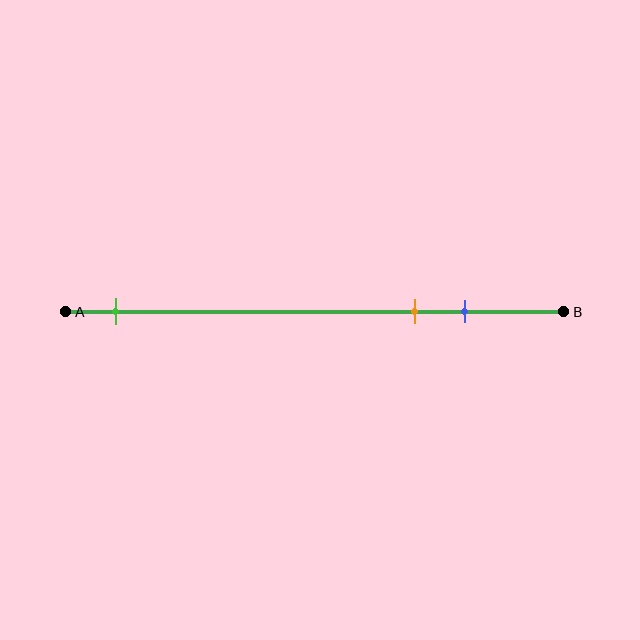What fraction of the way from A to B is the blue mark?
The blue mark is approximately 80% (0.8) of the way from A to B.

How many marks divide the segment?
There are 3 marks dividing the segment.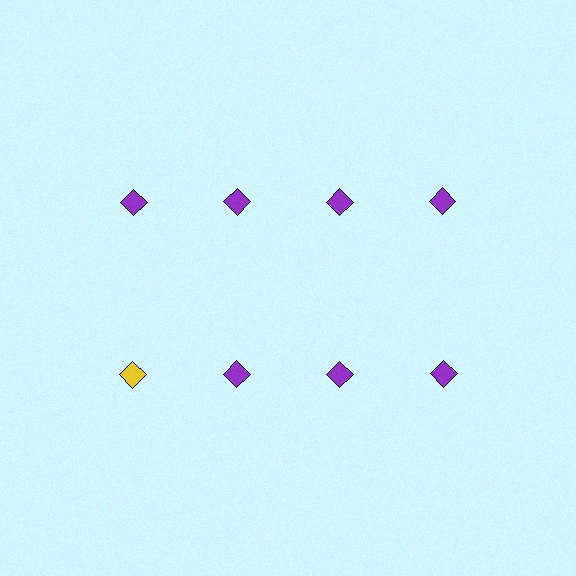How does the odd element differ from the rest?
It has a different color: yellow instead of purple.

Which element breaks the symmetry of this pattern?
The yellow diamond in the second row, leftmost column breaks the symmetry. All other shapes are purple diamonds.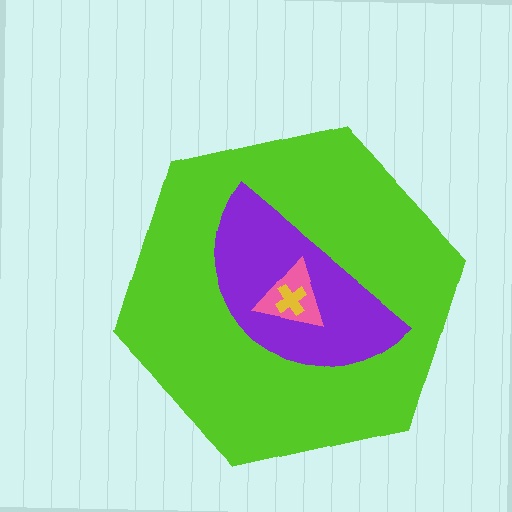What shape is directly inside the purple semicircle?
The pink triangle.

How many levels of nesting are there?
4.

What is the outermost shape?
The lime hexagon.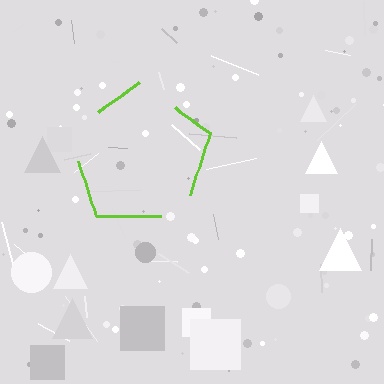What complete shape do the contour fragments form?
The contour fragments form a pentagon.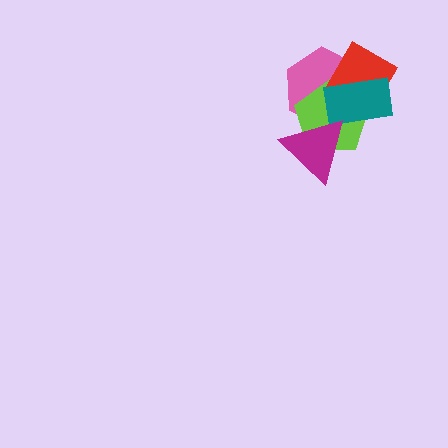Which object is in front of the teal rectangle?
The magenta triangle is in front of the teal rectangle.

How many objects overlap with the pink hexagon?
4 objects overlap with the pink hexagon.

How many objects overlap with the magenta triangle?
3 objects overlap with the magenta triangle.